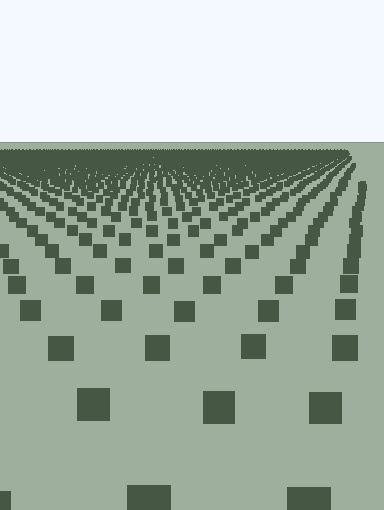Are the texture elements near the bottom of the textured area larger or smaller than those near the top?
Larger. Near the bottom, elements are closer to the viewer and appear at a bigger on-screen size.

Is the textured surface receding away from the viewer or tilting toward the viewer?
The surface is receding away from the viewer. Texture elements get smaller and denser toward the top.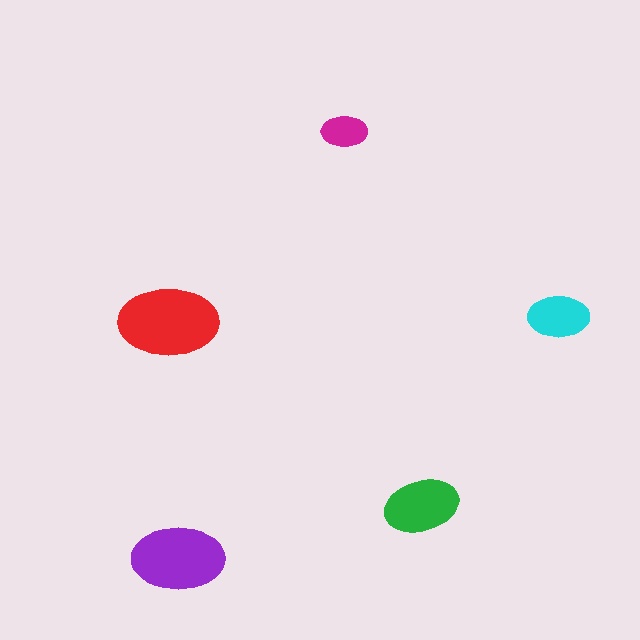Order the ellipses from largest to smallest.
the red one, the purple one, the green one, the cyan one, the magenta one.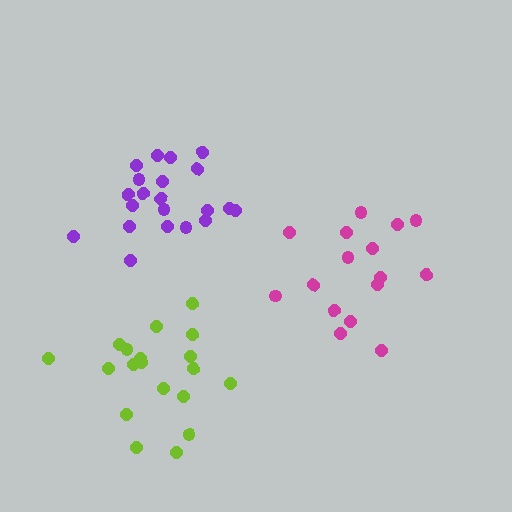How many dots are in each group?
Group 1: 21 dots, Group 2: 19 dots, Group 3: 16 dots (56 total).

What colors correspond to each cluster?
The clusters are colored: purple, lime, magenta.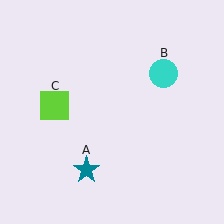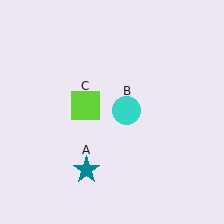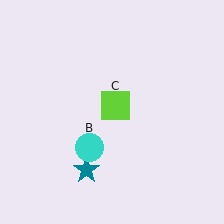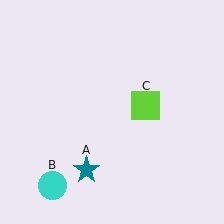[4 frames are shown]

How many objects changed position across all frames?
2 objects changed position: cyan circle (object B), lime square (object C).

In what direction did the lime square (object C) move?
The lime square (object C) moved right.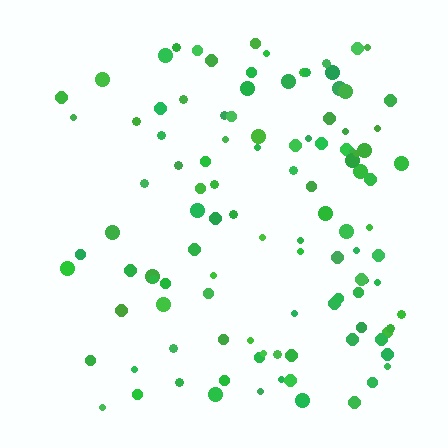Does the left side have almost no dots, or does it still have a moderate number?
Still a moderate number, just noticeably fewer than the right.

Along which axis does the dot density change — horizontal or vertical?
Horizontal.